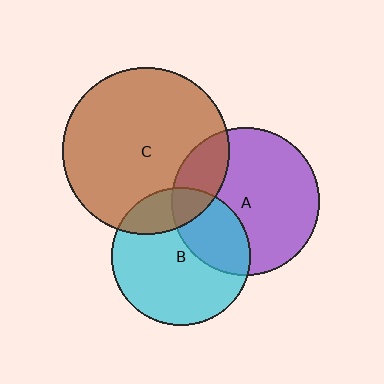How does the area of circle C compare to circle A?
Approximately 1.3 times.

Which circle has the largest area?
Circle C (brown).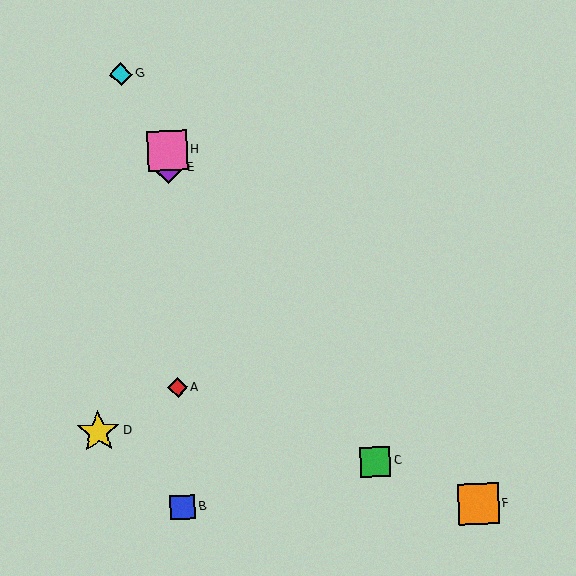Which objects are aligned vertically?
Objects A, B, E, H are aligned vertically.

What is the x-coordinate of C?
Object C is at x≈375.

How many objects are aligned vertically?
4 objects (A, B, E, H) are aligned vertically.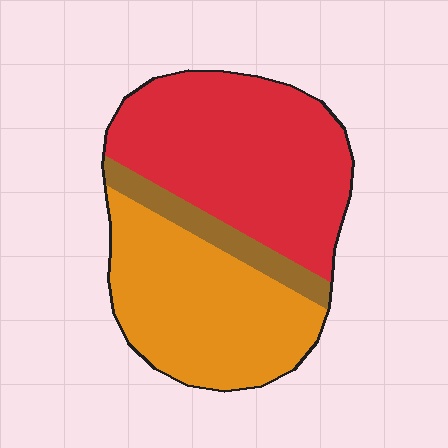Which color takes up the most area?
Red, at roughly 50%.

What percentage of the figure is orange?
Orange takes up between a quarter and a half of the figure.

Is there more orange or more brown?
Orange.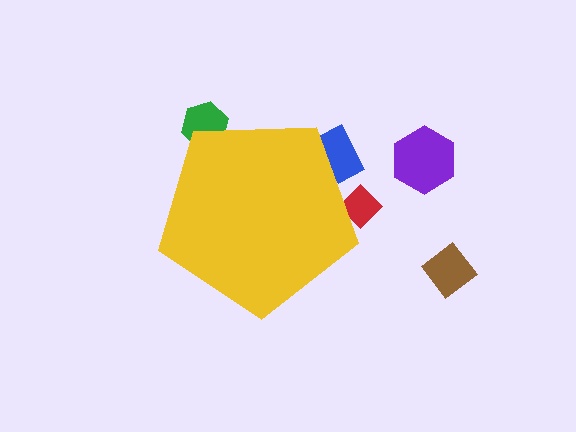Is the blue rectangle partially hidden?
Yes, the blue rectangle is partially hidden behind the yellow pentagon.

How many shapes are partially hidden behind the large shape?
3 shapes are partially hidden.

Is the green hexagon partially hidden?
Yes, the green hexagon is partially hidden behind the yellow pentagon.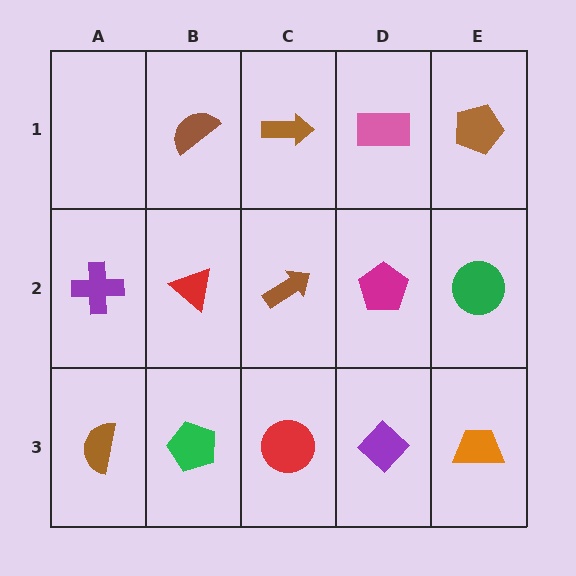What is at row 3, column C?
A red circle.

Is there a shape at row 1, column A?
No, that cell is empty.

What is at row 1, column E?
A brown pentagon.